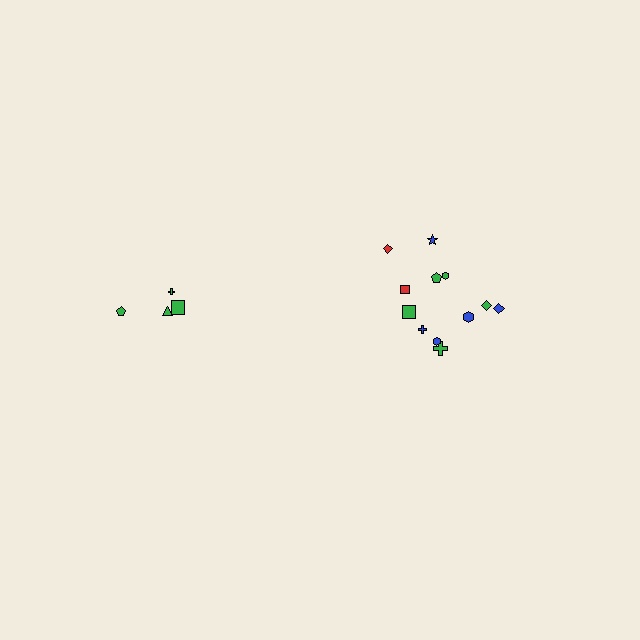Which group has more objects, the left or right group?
The right group.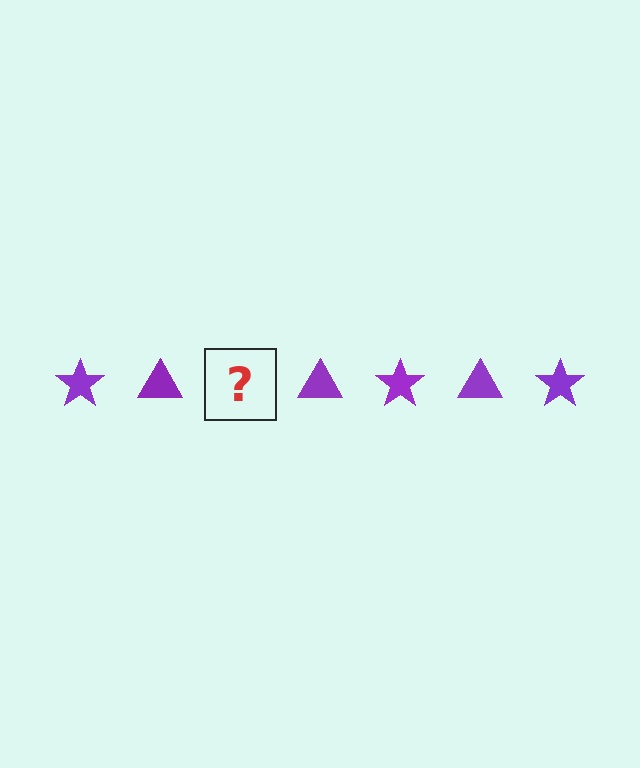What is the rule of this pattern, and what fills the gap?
The rule is that the pattern cycles through star, triangle shapes in purple. The gap should be filled with a purple star.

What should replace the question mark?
The question mark should be replaced with a purple star.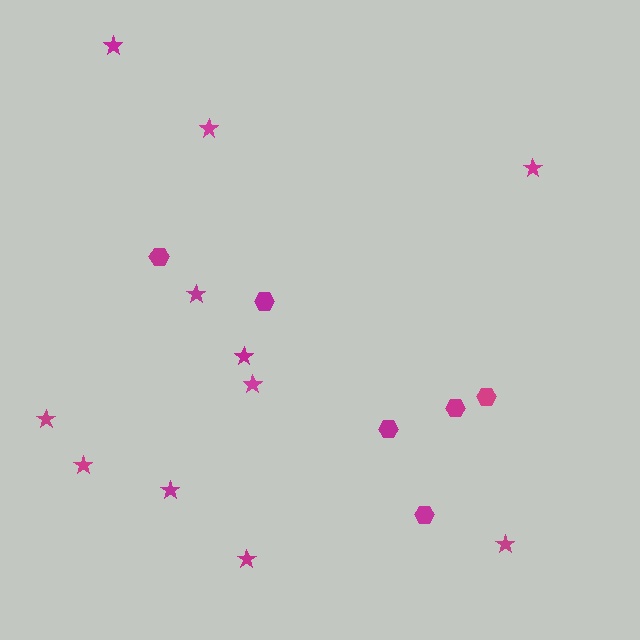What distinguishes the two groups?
There are 2 groups: one group of hexagons (6) and one group of stars (11).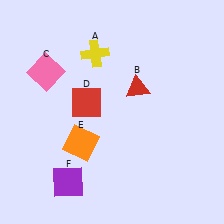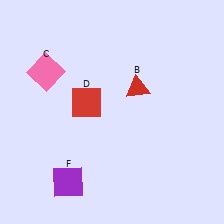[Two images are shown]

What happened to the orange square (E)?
The orange square (E) was removed in Image 2. It was in the bottom-left area of Image 1.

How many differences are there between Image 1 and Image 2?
There are 2 differences between the two images.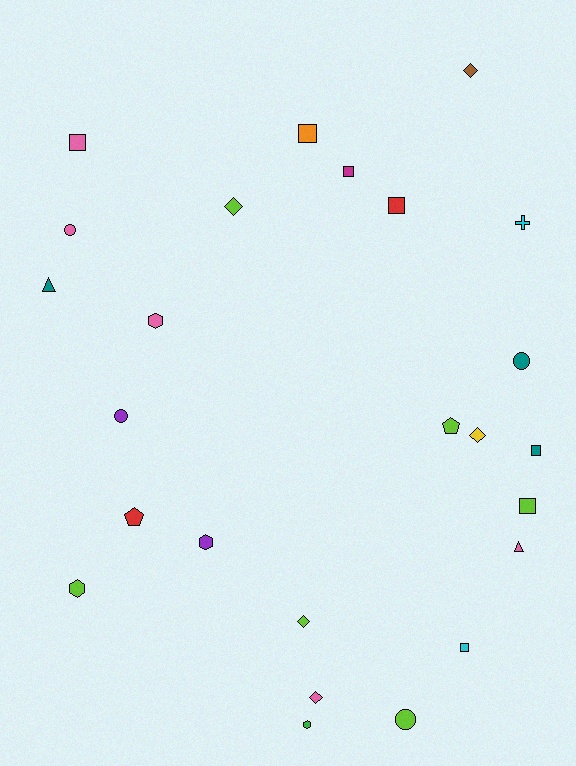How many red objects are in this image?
There are 2 red objects.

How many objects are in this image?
There are 25 objects.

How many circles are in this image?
There are 4 circles.